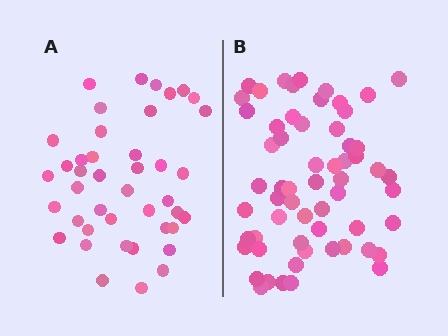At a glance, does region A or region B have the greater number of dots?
Region B (the right region) has more dots.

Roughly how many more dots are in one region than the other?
Region B has approximately 20 more dots than region A.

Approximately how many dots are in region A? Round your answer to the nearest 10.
About 40 dots. (The exact count is 42, which rounds to 40.)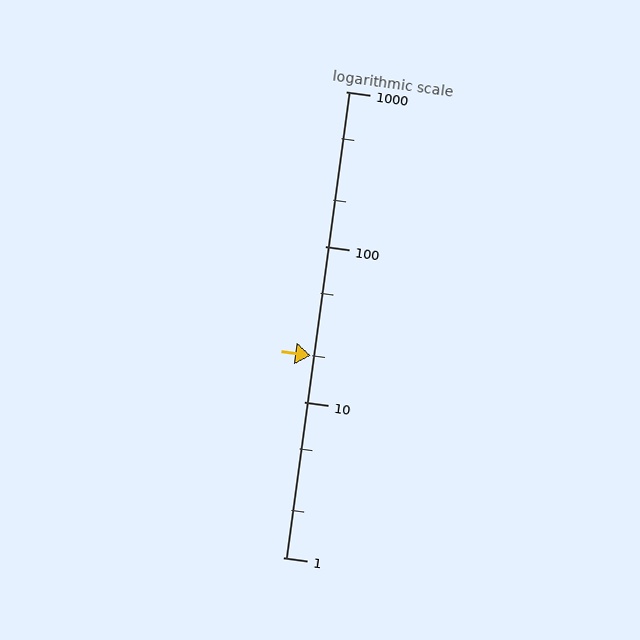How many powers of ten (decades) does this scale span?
The scale spans 3 decades, from 1 to 1000.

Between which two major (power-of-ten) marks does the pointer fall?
The pointer is between 10 and 100.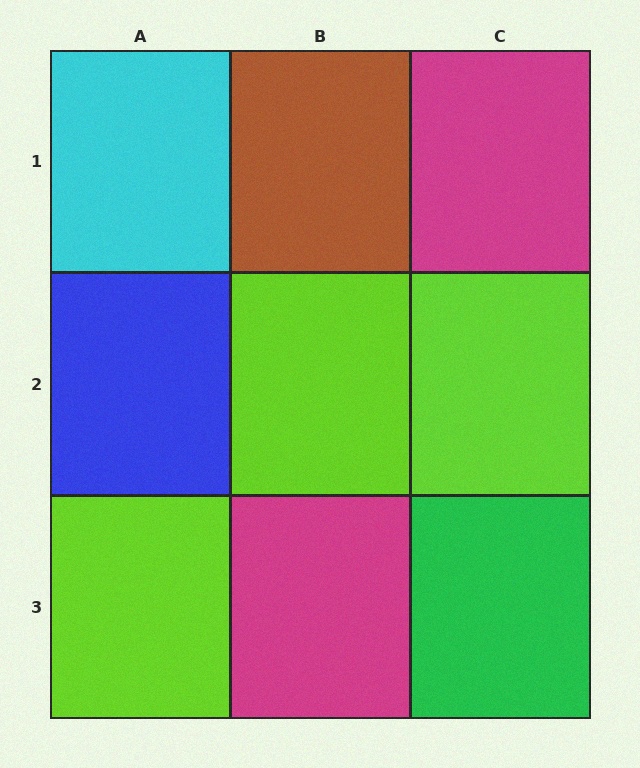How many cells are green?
1 cell is green.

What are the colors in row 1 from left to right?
Cyan, brown, magenta.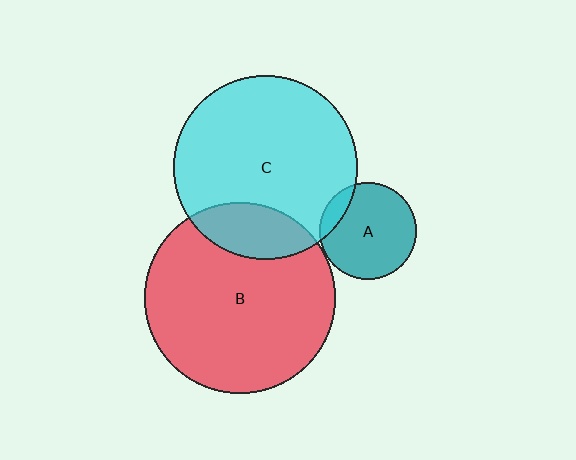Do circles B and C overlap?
Yes.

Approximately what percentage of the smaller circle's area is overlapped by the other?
Approximately 20%.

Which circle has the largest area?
Circle B (red).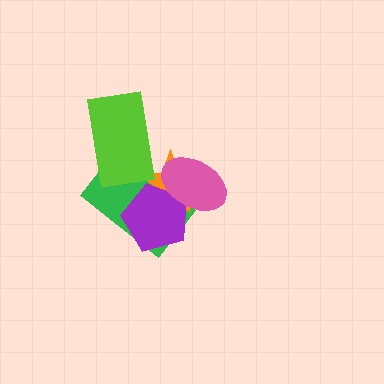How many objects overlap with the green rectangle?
4 objects overlap with the green rectangle.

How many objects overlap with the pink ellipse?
3 objects overlap with the pink ellipse.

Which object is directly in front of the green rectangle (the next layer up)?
The orange star is directly in front of the green rectangle.